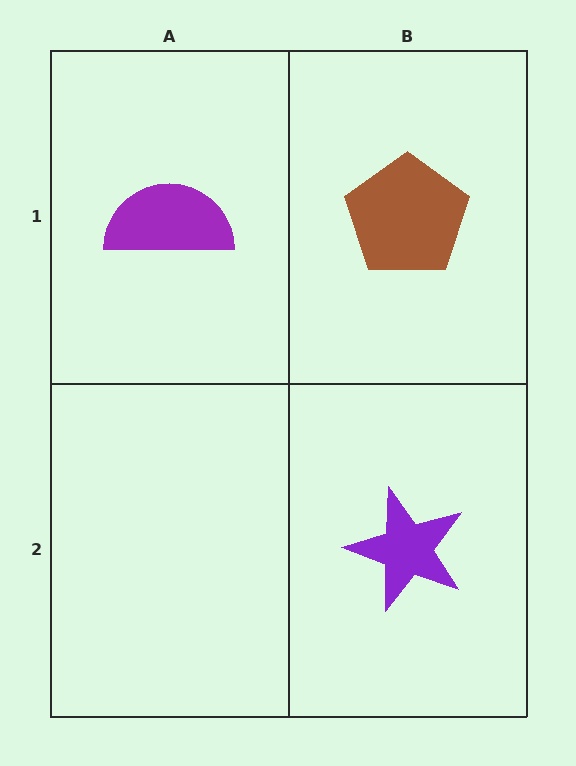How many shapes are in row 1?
2 shapes.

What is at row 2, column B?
A purple star.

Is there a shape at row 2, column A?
No, that cell is empty.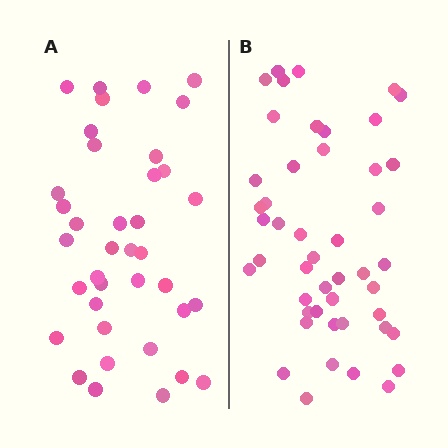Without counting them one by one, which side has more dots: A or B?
Region B (the right region) has more dots.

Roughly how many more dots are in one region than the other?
Region B has roughly 8 or so more dots than region A.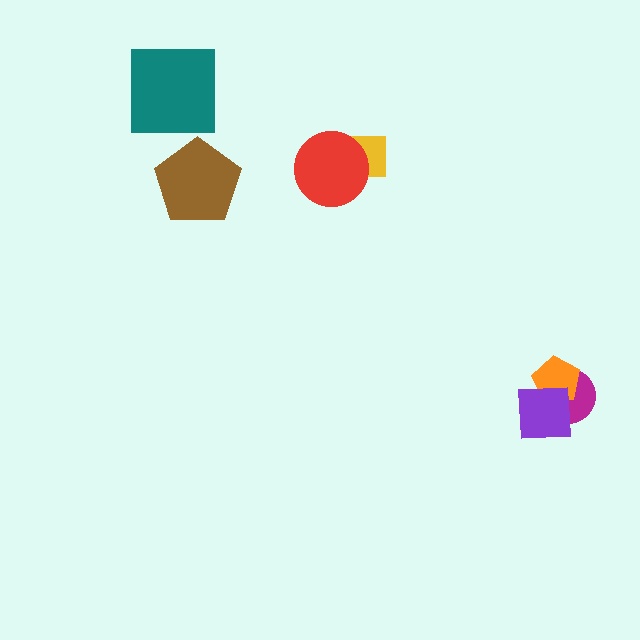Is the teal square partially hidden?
No, no other shape covers it.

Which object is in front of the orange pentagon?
The purple square is in front of the orange pentagon.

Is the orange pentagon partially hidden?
Yes, it is partially covered by another shape.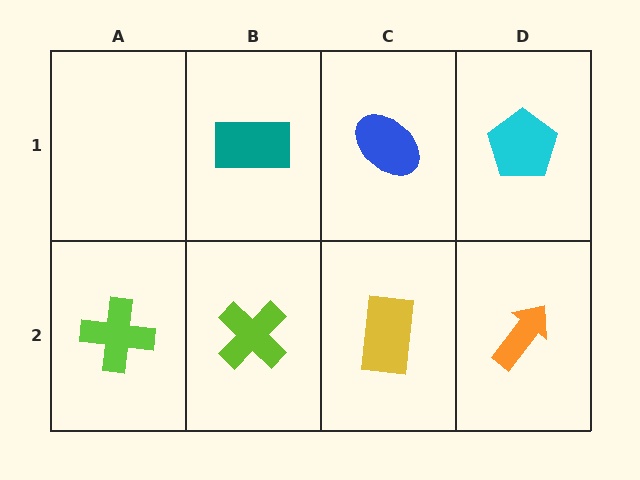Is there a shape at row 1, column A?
No, that cell is empty.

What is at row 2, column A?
A lime cross.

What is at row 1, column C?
A blue ellipse.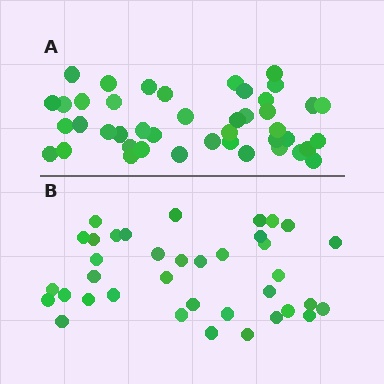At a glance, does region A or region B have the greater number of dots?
Region A (the top region) has more dots.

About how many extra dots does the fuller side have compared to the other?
Region A has about 6 more dots than region B.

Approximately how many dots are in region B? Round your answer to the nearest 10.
About 40 dots. (The exact count is 37, which rounds to 40.)